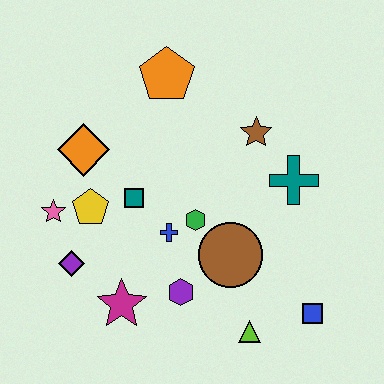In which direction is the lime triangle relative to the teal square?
The lime triangle is below the teal square.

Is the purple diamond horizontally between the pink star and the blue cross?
Yes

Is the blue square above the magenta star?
No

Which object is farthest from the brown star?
The purple diamond is farthest from the brown star.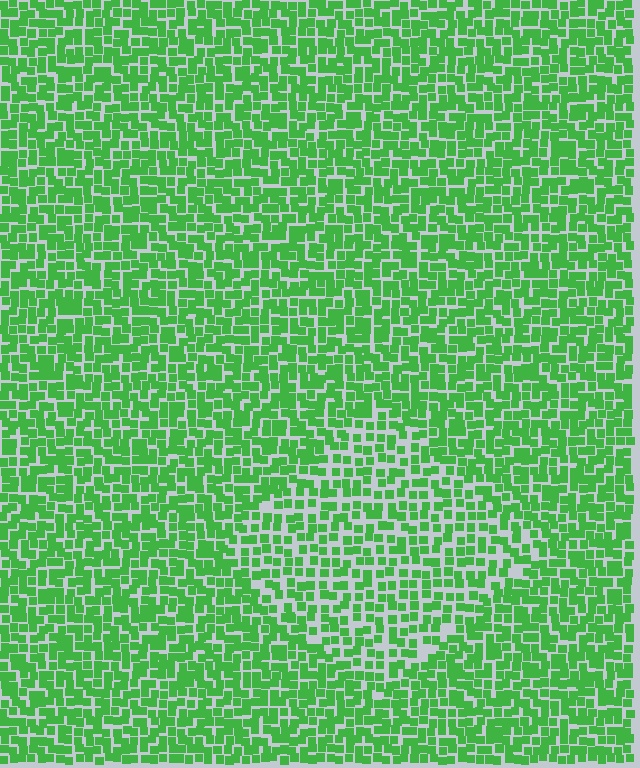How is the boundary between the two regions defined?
The boundary is defined by a change in element density (approximately 1.5x ratio). All elements are the same color, size, and shape.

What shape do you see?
I see a diamond.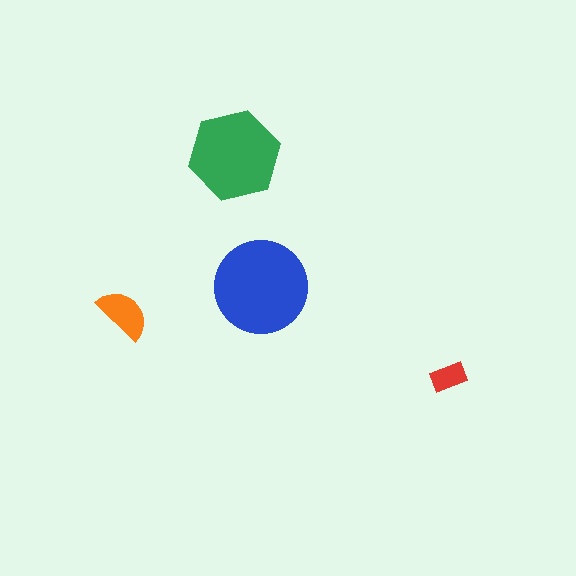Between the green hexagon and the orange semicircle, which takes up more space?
The green hexagon.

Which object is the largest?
The blue circle.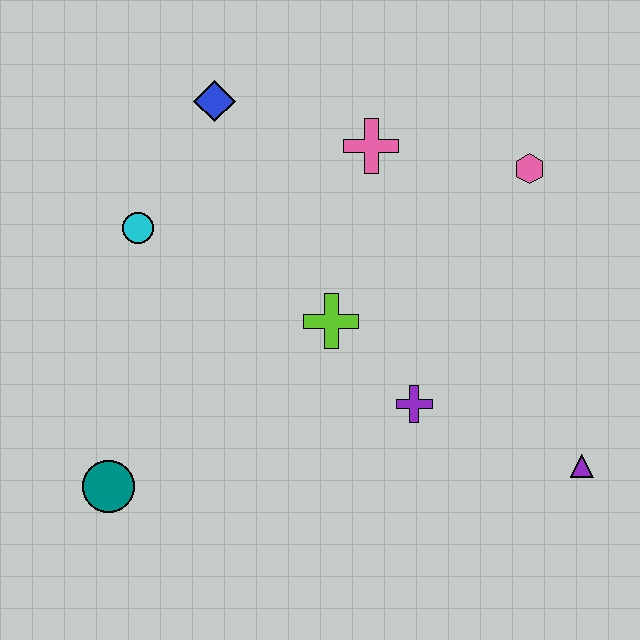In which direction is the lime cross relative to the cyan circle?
The lime cross is to the right of the cyan circle.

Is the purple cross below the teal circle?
No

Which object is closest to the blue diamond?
The cyan circle is closest to the blue diamond.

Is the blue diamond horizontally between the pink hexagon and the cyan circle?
Yes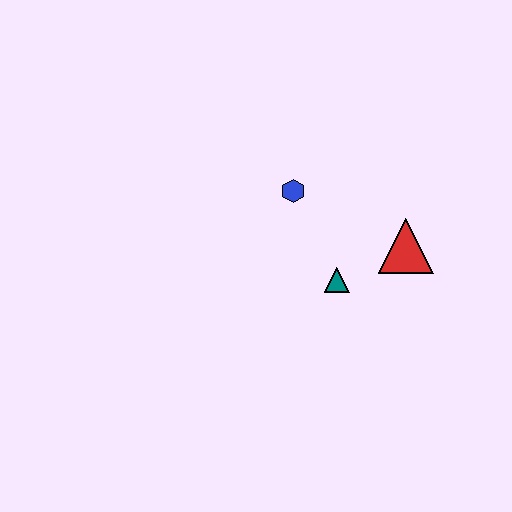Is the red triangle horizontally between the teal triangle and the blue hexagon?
No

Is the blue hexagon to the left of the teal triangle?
Yes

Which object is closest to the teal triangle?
The red triangle is closest to the teal triangle.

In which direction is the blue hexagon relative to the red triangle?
The blue hexagon is to the left of the red triangle.